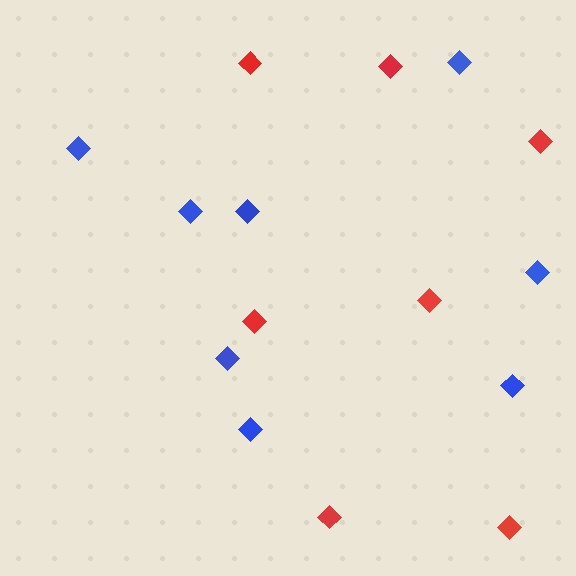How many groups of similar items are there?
There are 2 groups: one group of red diamonds (7) and one group of blue diamonds (8).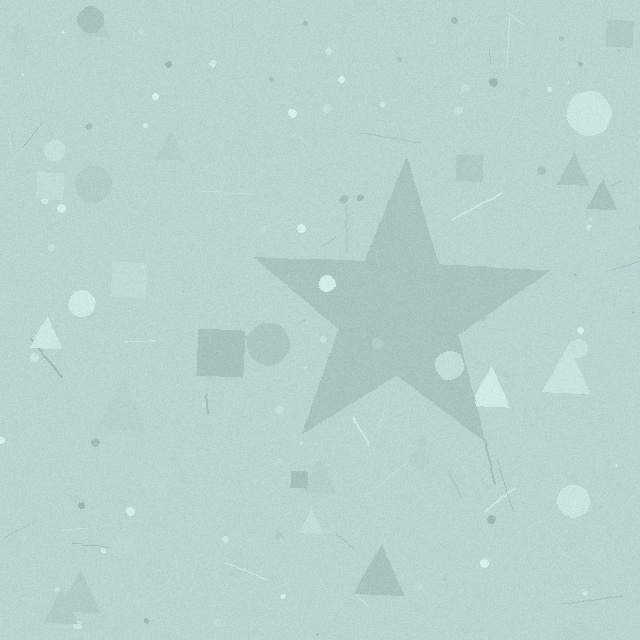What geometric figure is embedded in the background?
A star is embedded in the background.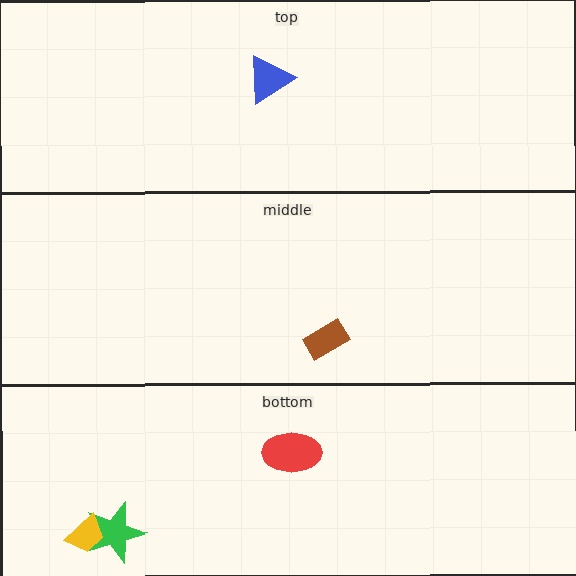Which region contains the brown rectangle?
The middle region.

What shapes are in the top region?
The blue triangle.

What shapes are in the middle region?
The brown rectangle.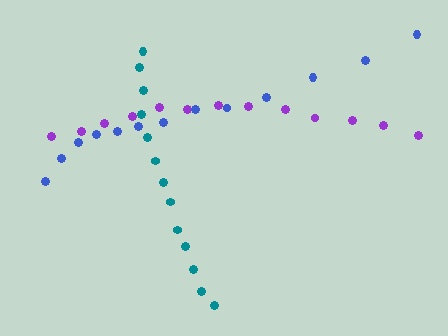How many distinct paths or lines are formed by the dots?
There are 3 distinct paths.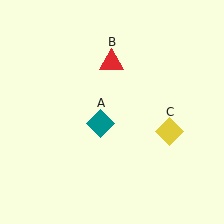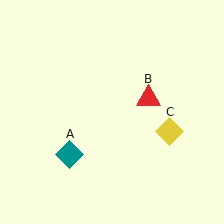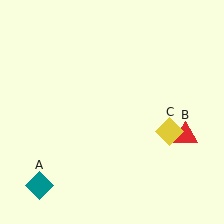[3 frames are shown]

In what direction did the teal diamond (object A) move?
The teal diamond (object A) moved down and to the left.